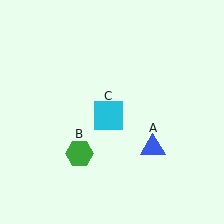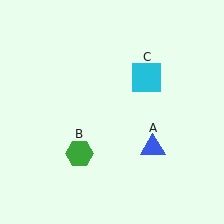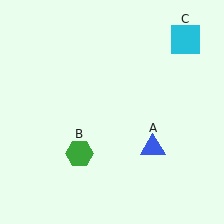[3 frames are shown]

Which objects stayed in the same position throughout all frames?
Blue triangle (object A) and green hexagon (object B) remained stationary.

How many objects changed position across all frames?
1 object changed position: cyan square (object C).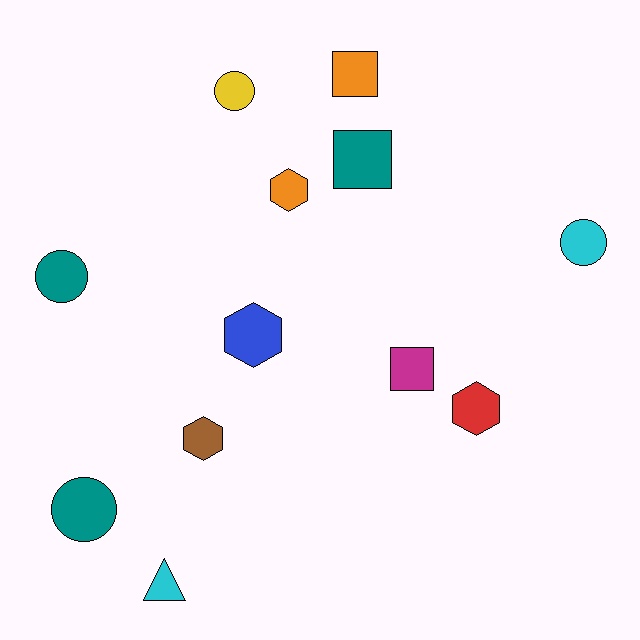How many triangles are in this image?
There is 1 triangle.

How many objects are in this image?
There are 12 objects.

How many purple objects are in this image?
There are no purple objects.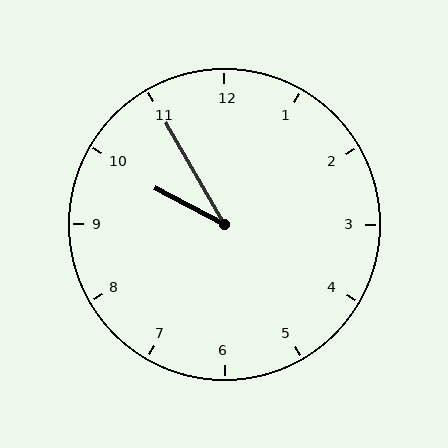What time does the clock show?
9:55.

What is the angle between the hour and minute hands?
Approximately 32 degrees.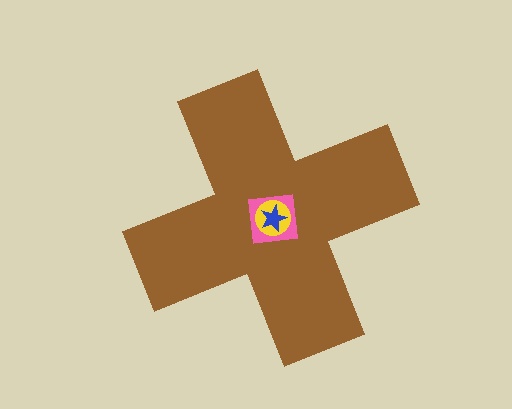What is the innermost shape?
The blue star.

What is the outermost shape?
The brown cross.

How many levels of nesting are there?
4.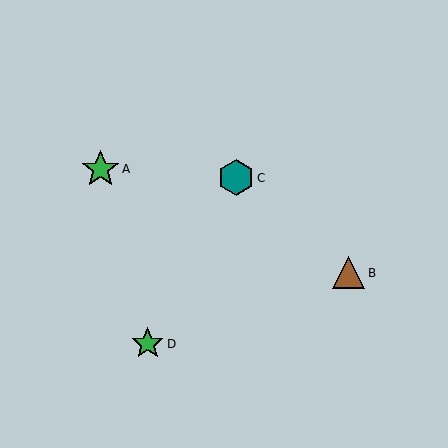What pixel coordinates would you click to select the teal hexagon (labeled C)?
Click at (236, 178) to select the teal hexagon C.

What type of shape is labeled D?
Shape D is a green star.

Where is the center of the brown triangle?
The center of the brown triangle is at (349, 273).